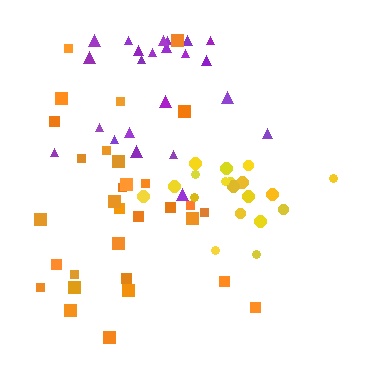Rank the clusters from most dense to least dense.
yellow, purple, orange.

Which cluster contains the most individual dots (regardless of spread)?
Orange (31).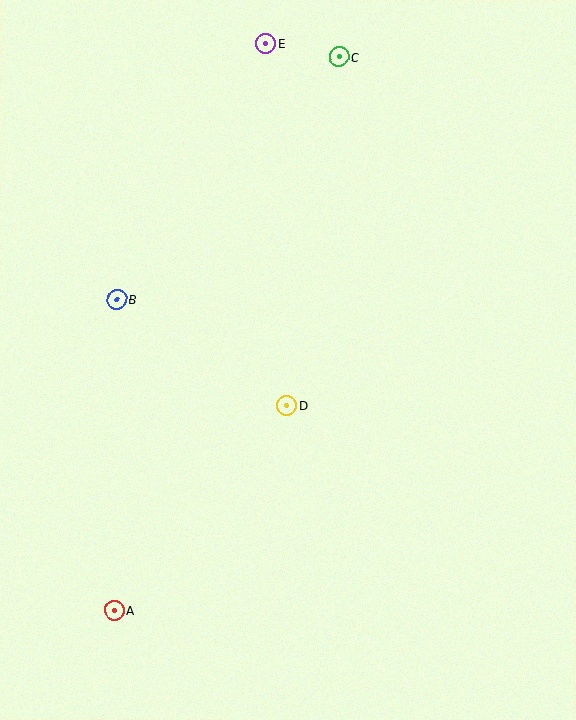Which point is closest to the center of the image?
Point D at (286, 406) is closest to the center.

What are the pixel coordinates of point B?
Point B is at (117, 299).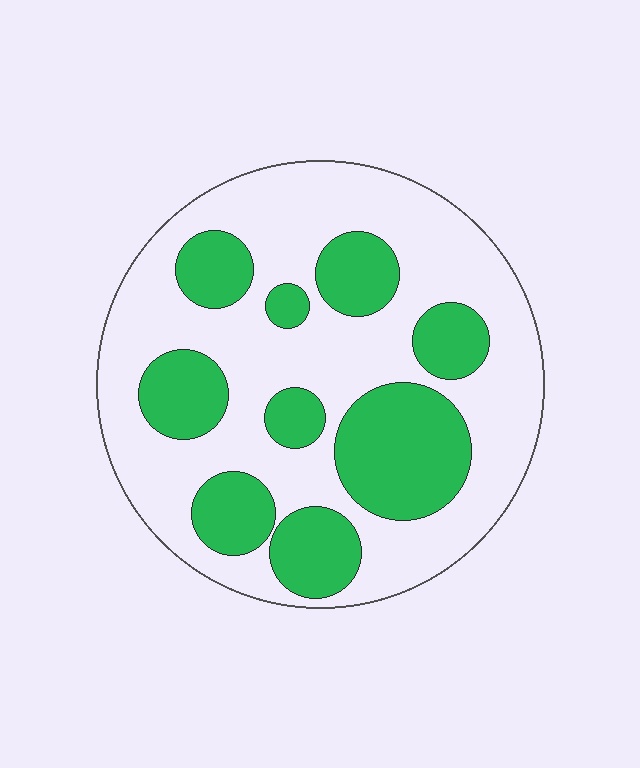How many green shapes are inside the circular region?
9.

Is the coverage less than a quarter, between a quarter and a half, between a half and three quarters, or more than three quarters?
Between a quarter and a half.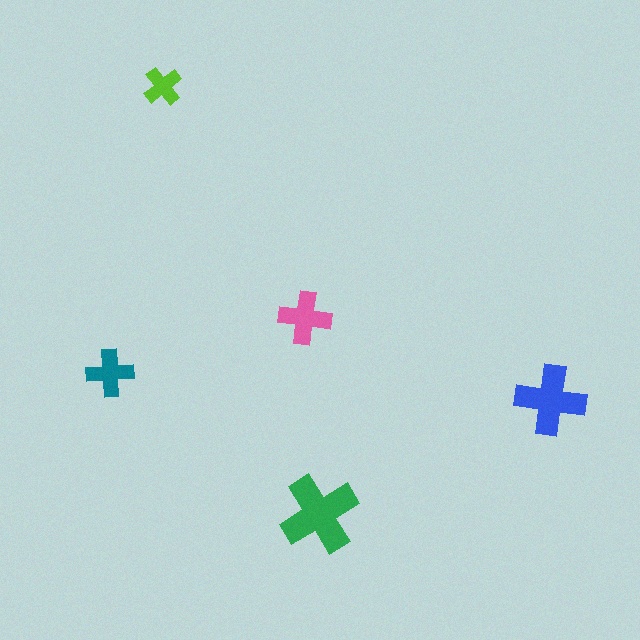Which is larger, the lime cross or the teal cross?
The teal one.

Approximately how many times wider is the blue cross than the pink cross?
About 1.5 times wider.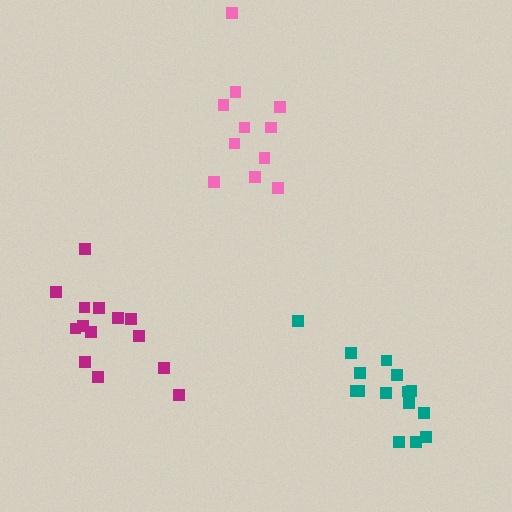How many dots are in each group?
Group 1: 14 dots, Group 2: 15 dots, Group 3: 11 dots (40 total).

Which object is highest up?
The pink cluster is topmost.